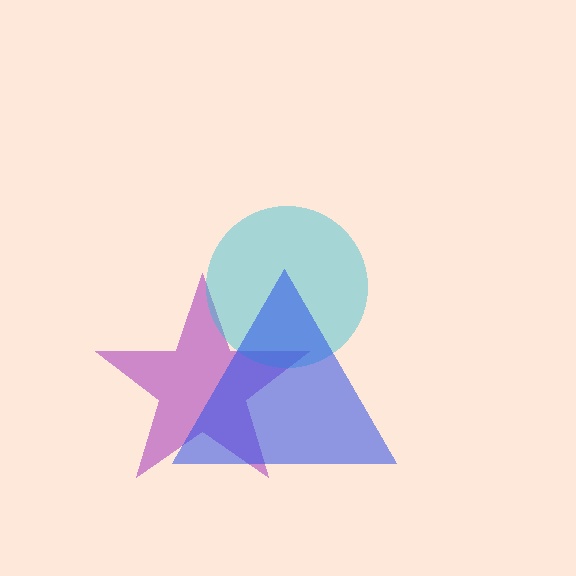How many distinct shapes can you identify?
There are 3 distinct shapes: a purple star, a cyan circle, a blue triangle.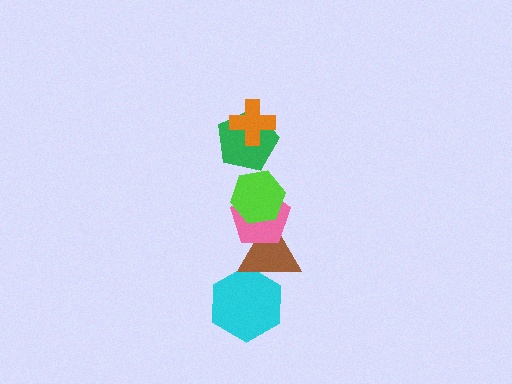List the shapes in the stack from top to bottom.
From top to bottom: the orange cross, the green pentagon, the lime hexagon, the pink pentagon, the brown triangle, the cyan hexagon.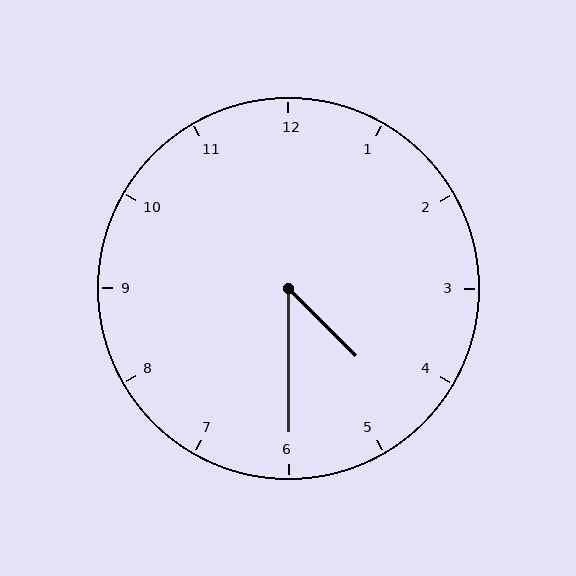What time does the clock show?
4:30.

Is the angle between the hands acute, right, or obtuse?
It is acute.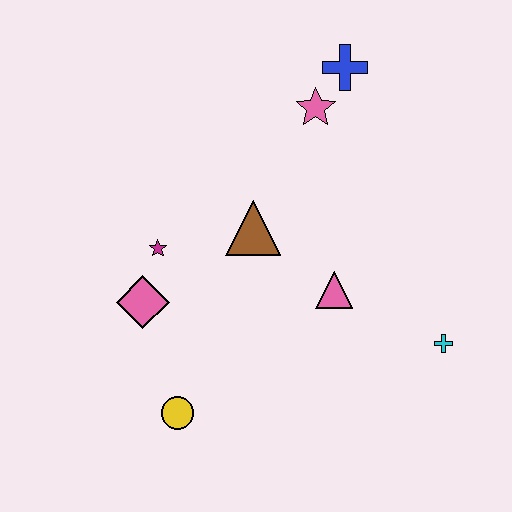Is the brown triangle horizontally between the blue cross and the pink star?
No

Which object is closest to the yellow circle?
The pink diamond is closest to the yellow circle.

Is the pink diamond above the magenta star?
No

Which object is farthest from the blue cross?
The yellow circle is farthest from the blue cross.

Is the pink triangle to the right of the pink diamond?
Yes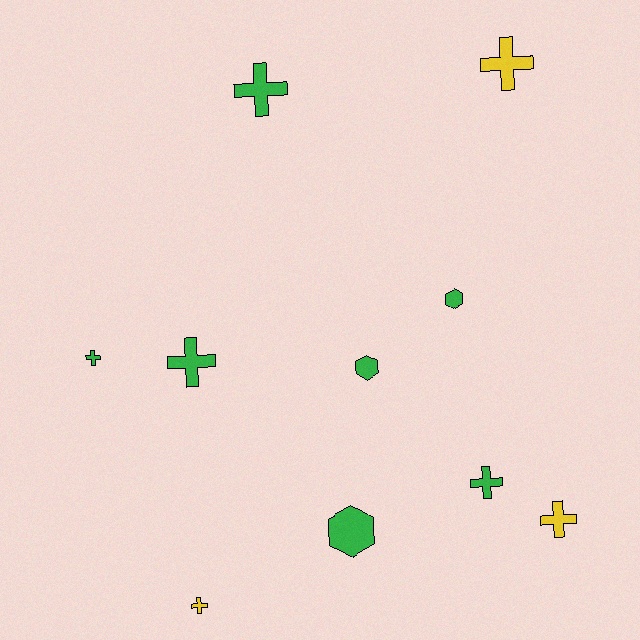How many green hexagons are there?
There are 3 green hexagons.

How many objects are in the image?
There are 10 objects.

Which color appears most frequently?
Green, with 7 objects.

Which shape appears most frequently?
Cross, with 7 objects.